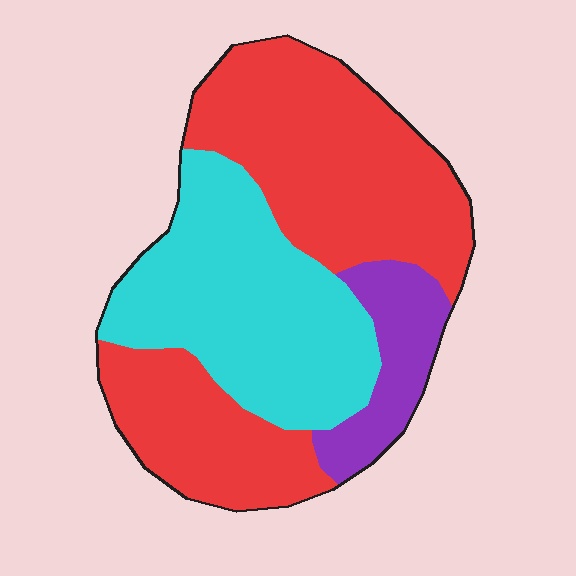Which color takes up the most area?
Red, at roughly 55%.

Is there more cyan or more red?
Red.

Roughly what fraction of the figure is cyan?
Cyan covers about 35% of the figure.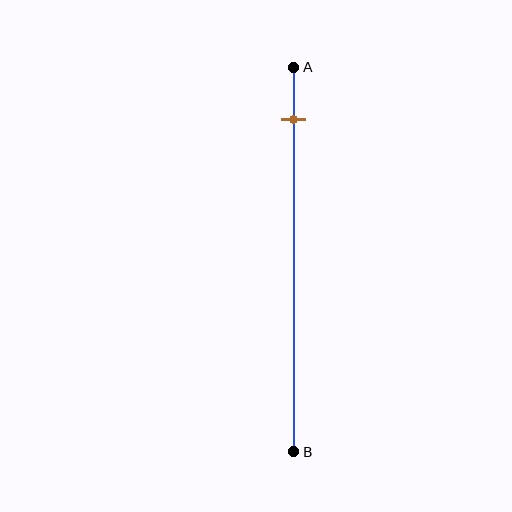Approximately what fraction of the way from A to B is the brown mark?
The brown mark is approximately 15% of the way from A to B.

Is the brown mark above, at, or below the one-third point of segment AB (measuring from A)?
The brown mark is above the one-third point of segment AB.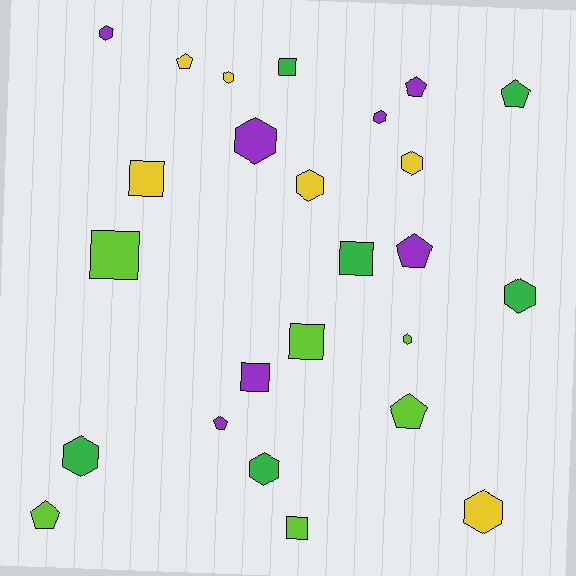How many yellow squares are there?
There is 1 yellow square.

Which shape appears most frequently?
Hexagon, with 11 objects.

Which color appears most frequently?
Purple, with 7 objects.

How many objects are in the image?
There are 25 objects.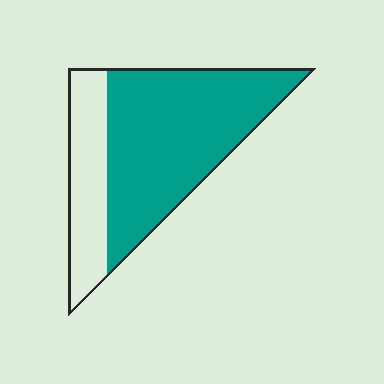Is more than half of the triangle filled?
Yes.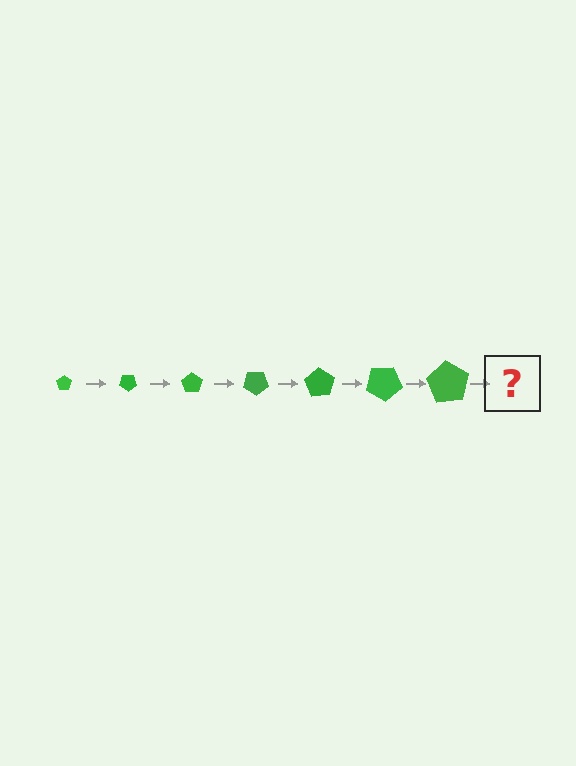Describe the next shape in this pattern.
It should be a pentagon, larger than the previous one and rotated 245 degrees from the start.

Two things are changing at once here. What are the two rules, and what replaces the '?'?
The two rules are that the pentagon grows larger each step and it rotates 35 degrees each step. The '?' should be a pentagon, larger than the previous one and rotated 245 degrees from the start.